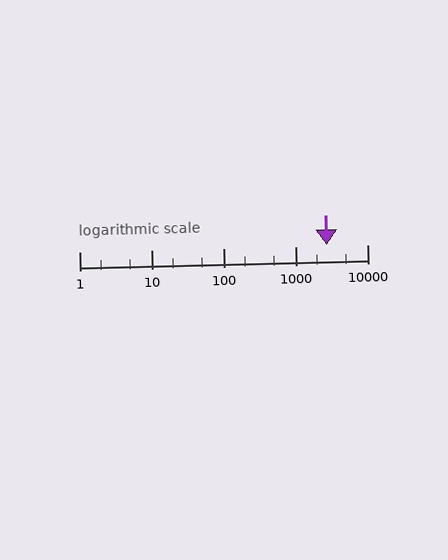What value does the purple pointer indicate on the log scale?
The pointer indicates approximately 2700.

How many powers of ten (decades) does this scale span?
The scale spans 4 decades, from 1 to 10000.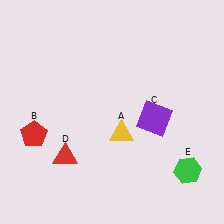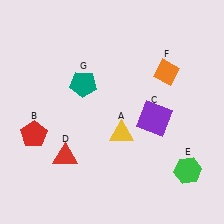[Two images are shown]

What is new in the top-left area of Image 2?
A teal pentagon (G) was added in the top-left area of Image 2.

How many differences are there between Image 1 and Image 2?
There are 2 differences between the two images.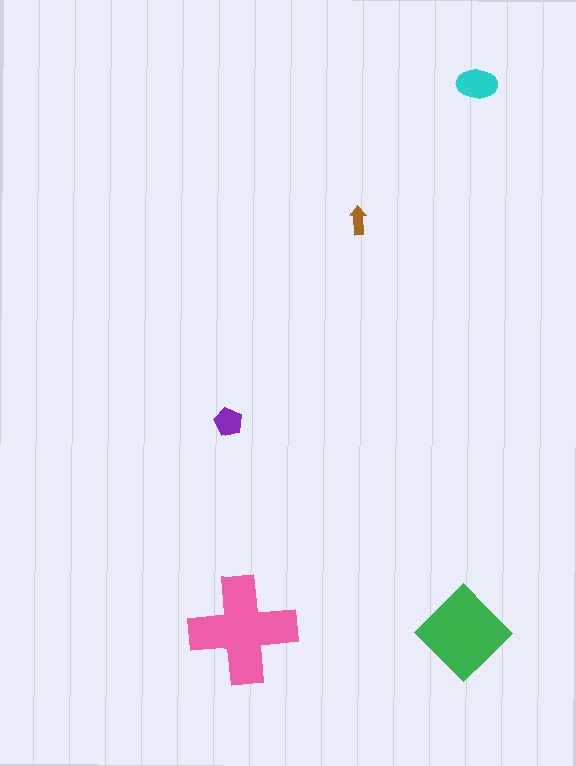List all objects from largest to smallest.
The pink cross, the green diamond, the cyan ellipse, the purple pentagon, the brown arrow.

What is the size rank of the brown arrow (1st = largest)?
5th.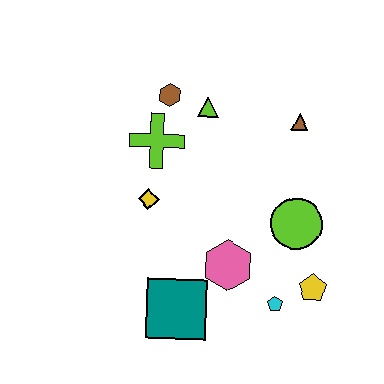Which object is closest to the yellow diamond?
The lime cross is closest to the yellow diamond.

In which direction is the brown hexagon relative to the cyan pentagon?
The brown hexagon is above the cyan pentagon.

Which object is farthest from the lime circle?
The brown hexagon is farthest from the lime circle.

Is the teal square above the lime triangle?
No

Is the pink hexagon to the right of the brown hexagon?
Yes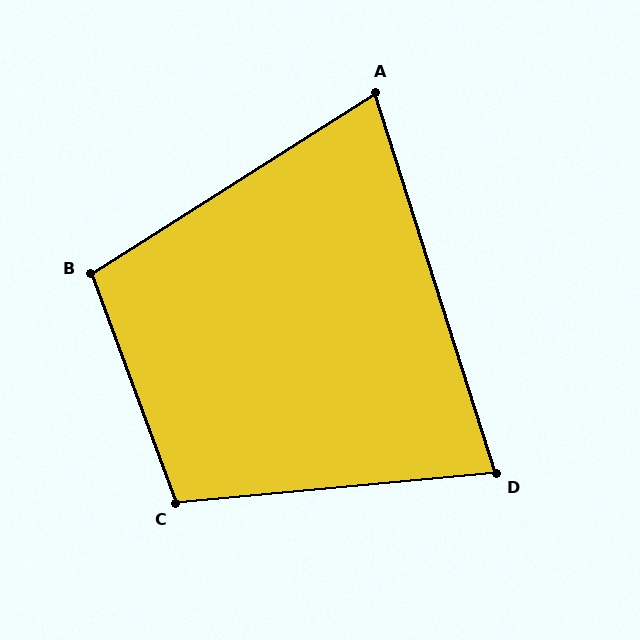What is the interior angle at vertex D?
Approximately 78 degrees (acute).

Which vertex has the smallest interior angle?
A, at approximately 75 degrees.